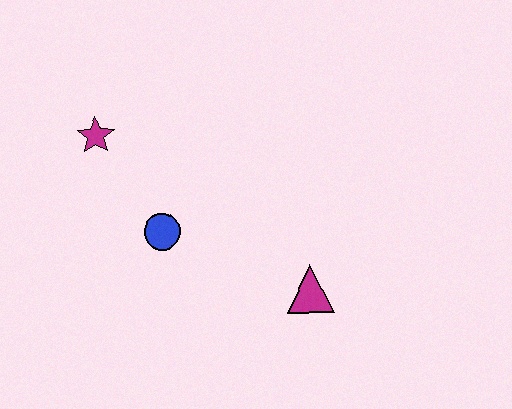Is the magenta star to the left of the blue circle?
Yes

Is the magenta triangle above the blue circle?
No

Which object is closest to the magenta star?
The blue circle is closest to the magenta star.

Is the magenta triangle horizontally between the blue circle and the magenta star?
No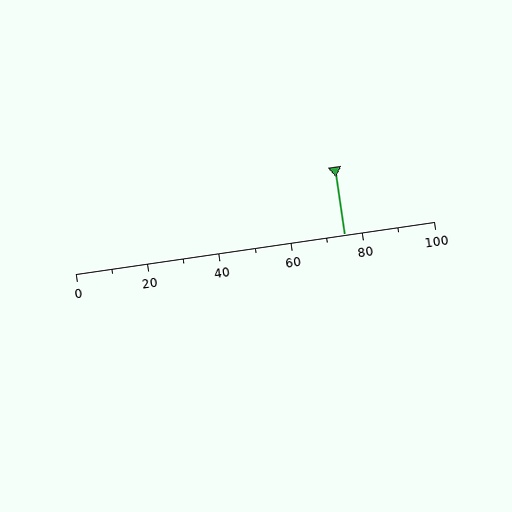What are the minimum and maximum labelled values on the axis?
The axis runs from 0 to 100.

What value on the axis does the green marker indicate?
The marker indicates approximately 75.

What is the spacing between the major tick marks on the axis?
The major ticks are spaced 20 apart.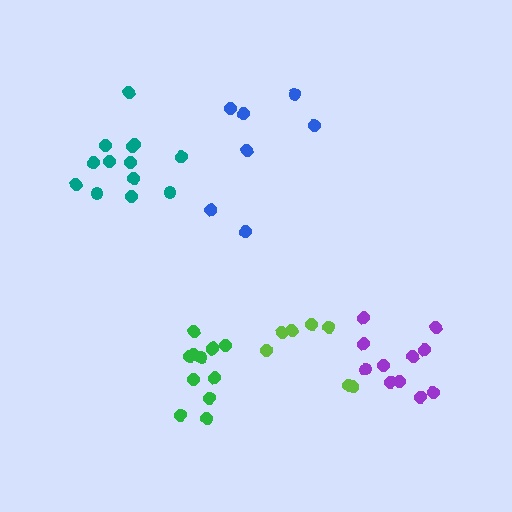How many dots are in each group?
Group 1: 7 dots, Group 2: 7 dots, Group 3: 13 dots, Group 4: 12 dots, Group 5: 11 dots (50 total).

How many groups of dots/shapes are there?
There are 5 groups.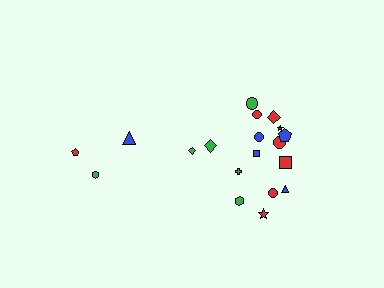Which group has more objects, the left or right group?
The right group.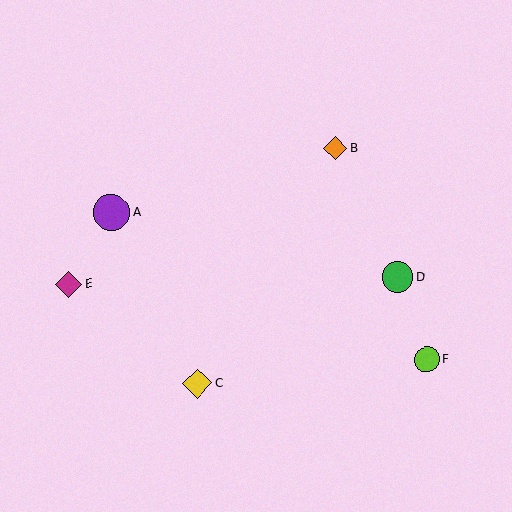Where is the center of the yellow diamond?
The center of the yellow diamond is at (197, 383).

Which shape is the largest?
The purple circle (labeled A) is the largest.